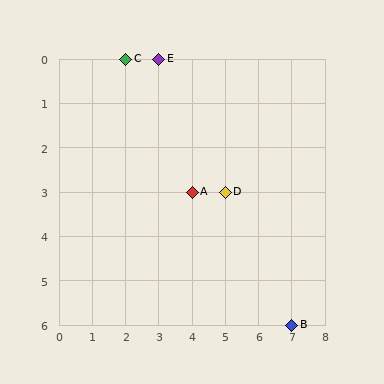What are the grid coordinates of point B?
Point B is at grid coordinates (7, 6).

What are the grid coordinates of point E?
Point E is at grid coordinates (3, 0).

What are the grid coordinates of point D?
Point D is at grid coordinates (5, 3).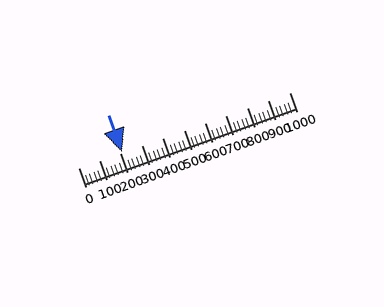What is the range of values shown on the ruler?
The ruler shows values from 0 to 1000.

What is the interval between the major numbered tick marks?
The major tick marks are spaced 100 units apart.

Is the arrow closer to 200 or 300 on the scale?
The arrow is closer to 200.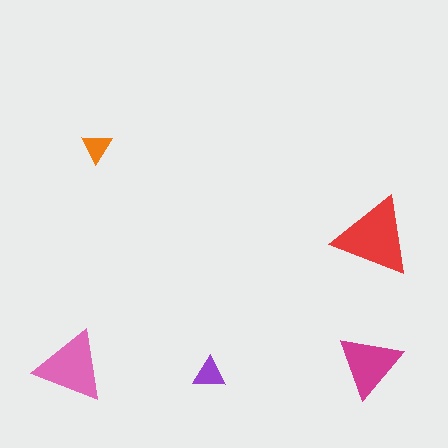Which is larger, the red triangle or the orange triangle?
The red one.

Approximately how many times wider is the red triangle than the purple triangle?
About 2.5 times wider.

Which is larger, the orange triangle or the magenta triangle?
The magenta one.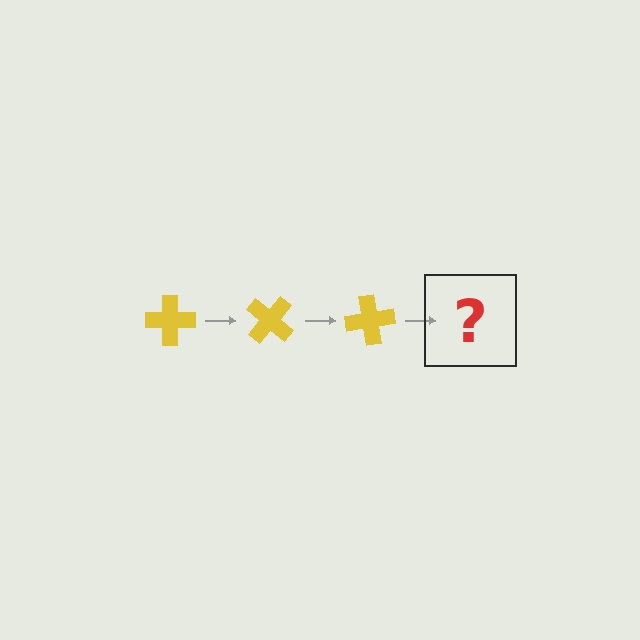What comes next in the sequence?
The next element should be a yellow cross rotated 120 degrees.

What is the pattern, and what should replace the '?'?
The pattern is that the cross rotates 40 degrees each step. The '?' should be a yellow cross rotated 120 degrees.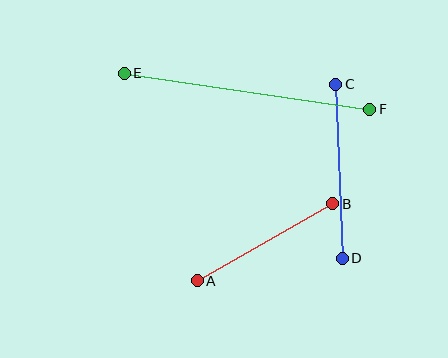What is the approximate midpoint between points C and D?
The midpoint is at approximately (339, 171) pixels.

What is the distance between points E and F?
The distance is approximately 248 pixels.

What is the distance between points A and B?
The distance is approximately 156 pixels.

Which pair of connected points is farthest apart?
Points E and F are farthest apart.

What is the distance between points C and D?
The distance is approximately 174 pixels.